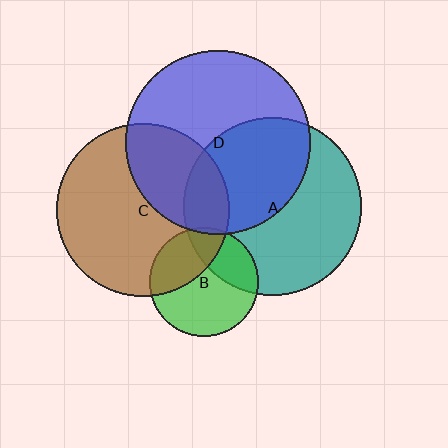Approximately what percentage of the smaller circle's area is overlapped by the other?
Approximately 35%.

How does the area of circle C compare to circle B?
Approximately 2.5 times.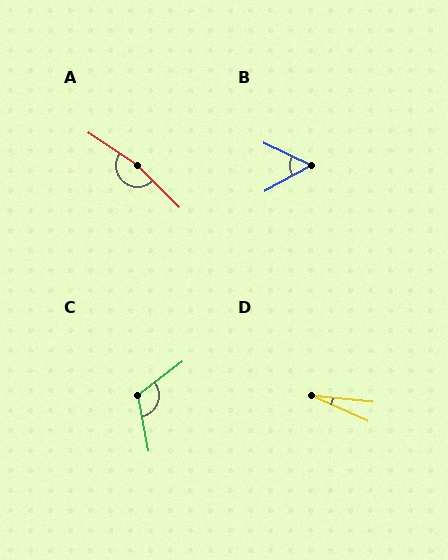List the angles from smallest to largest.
D (19°), B (54°), C (116°), A (168°).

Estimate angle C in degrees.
Approximately 116 degrees.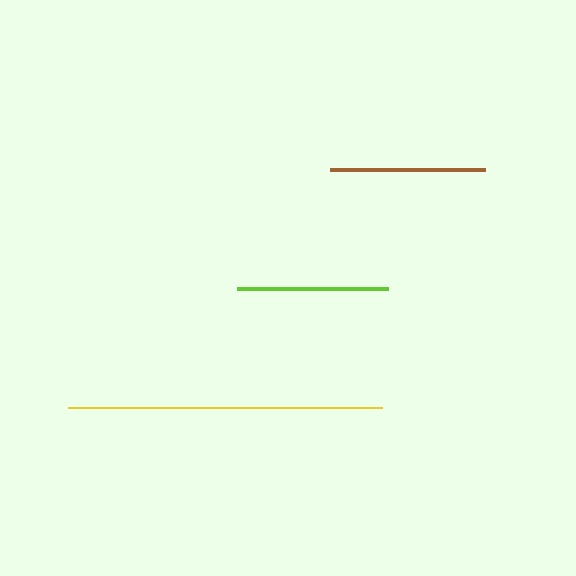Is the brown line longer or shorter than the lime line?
The brown line is longer than the lime line.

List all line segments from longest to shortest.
From longest to shortest: yellow, brown, lime.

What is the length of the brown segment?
The brown segment is approximately 155 pixels long.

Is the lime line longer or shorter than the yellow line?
The yellow line is longer than the lime line.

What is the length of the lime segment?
The lime segment is approximately 152 pixels long.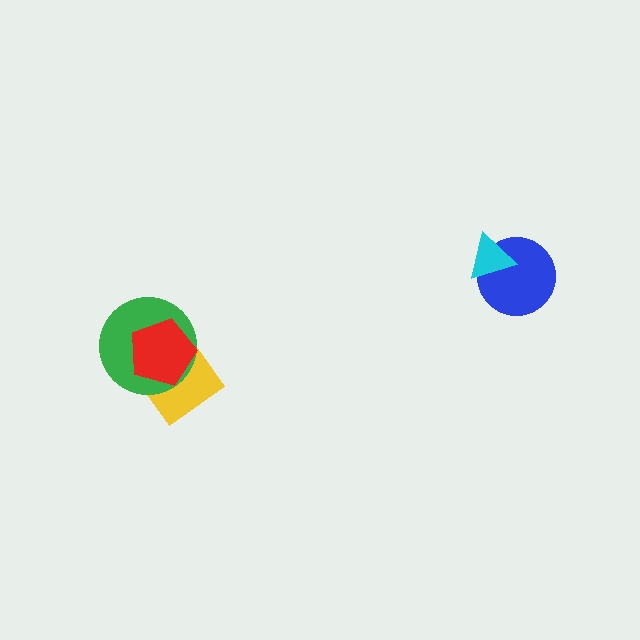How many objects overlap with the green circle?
2 objects overlap with the green circle.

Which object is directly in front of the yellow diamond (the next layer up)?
The green circle is directly in front of the yellow diamond.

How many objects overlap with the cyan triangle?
1 object overlaps with the cyan triangle.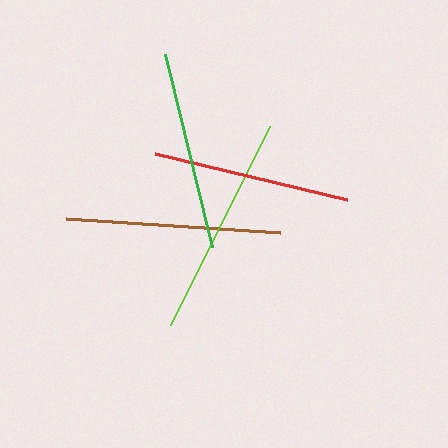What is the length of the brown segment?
The brown segment is approximately 215 pixels long.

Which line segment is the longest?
The lime line is the longest at approximately 222 pixels.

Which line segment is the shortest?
The red line is the shortest at approximately 198 pixels.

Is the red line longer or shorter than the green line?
The green line is longer than the red line.